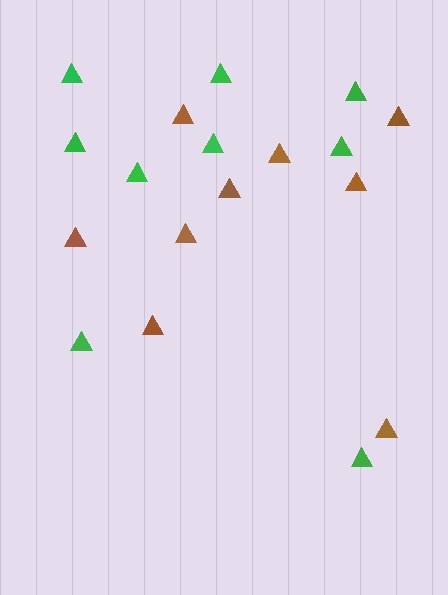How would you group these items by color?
There are 2 groups: one group of green triangles (9) and one group of brown triangles (9).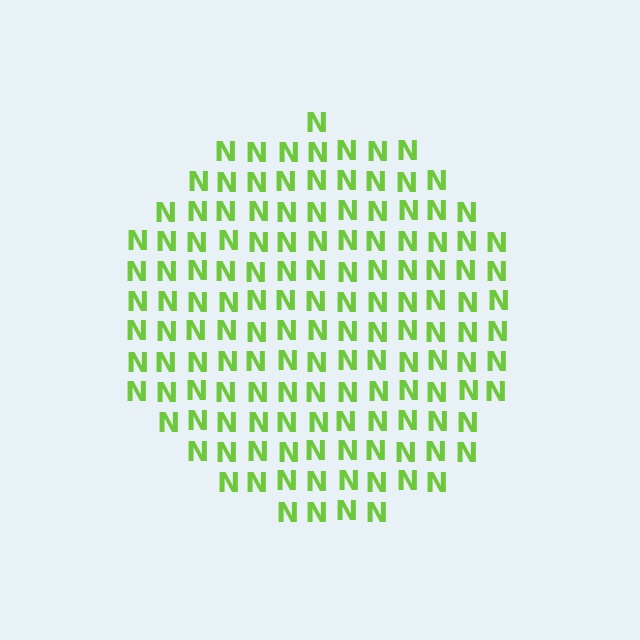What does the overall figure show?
The overall figure shows a circle.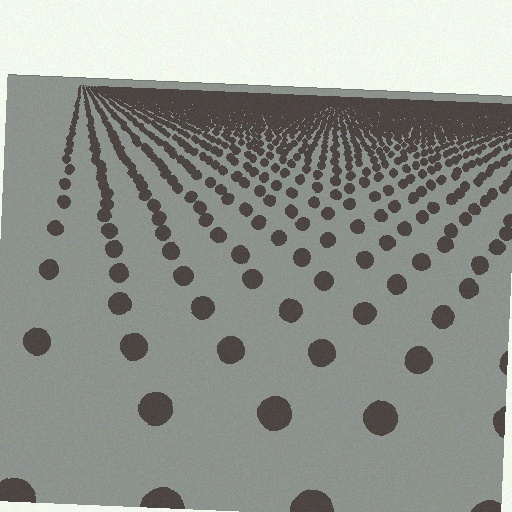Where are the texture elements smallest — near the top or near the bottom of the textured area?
Near the top.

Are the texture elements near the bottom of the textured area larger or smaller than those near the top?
Larger. Near the bottom, elements are closer to the viewer and appear at a bigger on-screen size.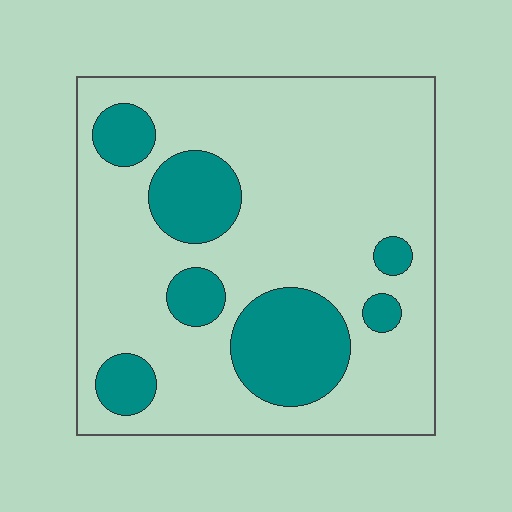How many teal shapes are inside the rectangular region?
7.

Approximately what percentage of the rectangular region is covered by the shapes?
Approximately 25%.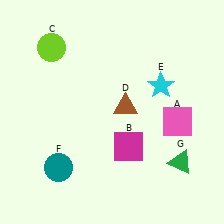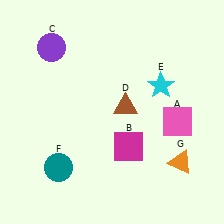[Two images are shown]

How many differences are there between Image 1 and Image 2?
There are 2 differences between the two images.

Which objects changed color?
C changed from lime to purple. G changed from green to orange.